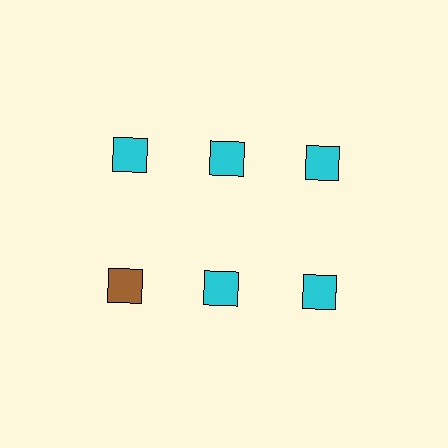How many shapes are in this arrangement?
There are 6 shapes arranged in a grid pattern.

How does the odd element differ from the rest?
It has a different color: brown instead of cyan.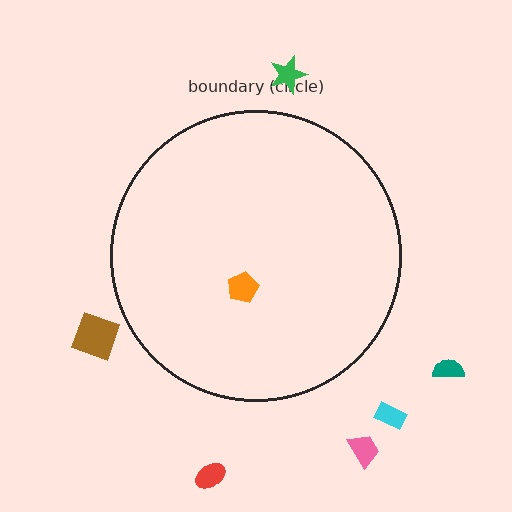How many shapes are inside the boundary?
1 inside, 6 outside.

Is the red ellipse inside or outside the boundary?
Outside.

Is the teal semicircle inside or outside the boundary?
Outside.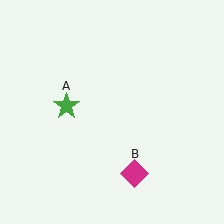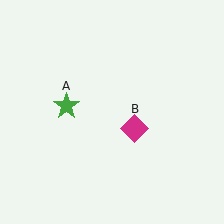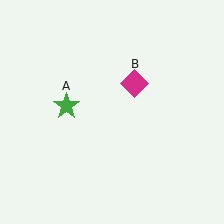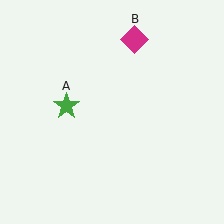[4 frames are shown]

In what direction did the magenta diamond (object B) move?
The magenta diamond (object B) moved up.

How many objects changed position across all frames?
1 object changed position: magenta diamond (object B).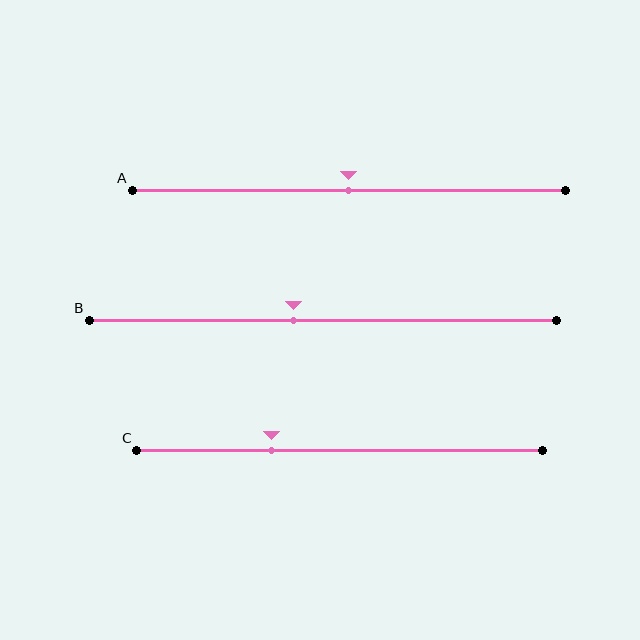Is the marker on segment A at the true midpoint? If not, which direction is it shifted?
Yes, the marker on segment A is at the true midpoint.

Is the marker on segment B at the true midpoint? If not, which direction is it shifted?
No, the marker on segment B is shifted to the left by about 6% of the segment length.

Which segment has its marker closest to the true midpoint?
Segment A has its marker closest to the true midpoint.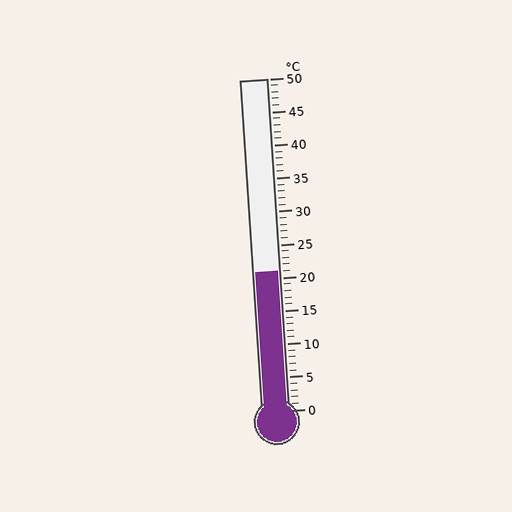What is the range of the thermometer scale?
The thermometer scale ranges from 0°C to 50°C.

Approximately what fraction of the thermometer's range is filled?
The thermometer is filled to approximately 40% of its range.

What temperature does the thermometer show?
The thermometer shows approximately 21°C.